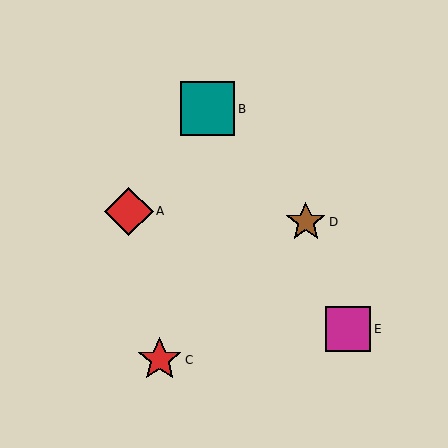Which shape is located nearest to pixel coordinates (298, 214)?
The brown star (labeled D) at (306, 222) is nearest to that location.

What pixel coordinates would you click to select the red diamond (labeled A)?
Click at (129, 211) to select the red diamond A.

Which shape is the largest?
The teal square (labeled B) is the largest.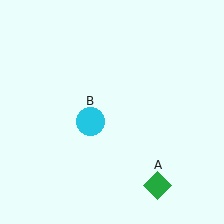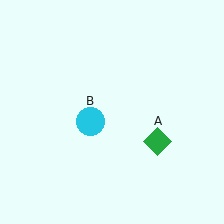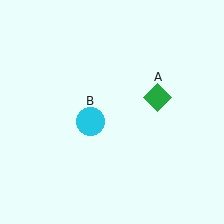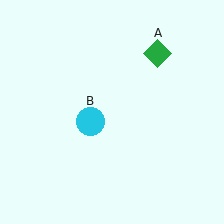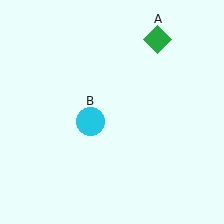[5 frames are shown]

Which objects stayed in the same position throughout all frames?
Cyan circle (object B) remained stationary.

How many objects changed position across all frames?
1 object changed position: green diamond (object A).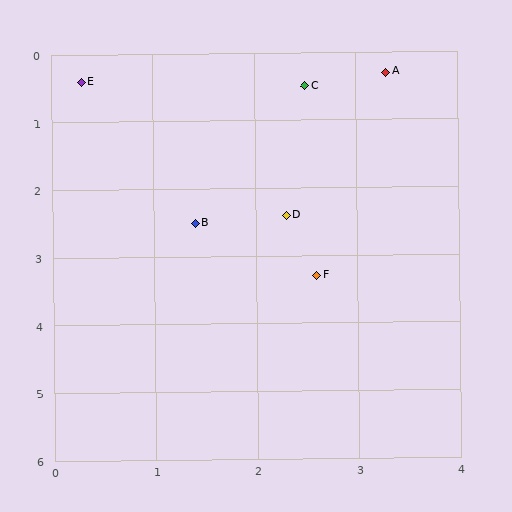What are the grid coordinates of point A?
Point A is at approximately (3.3, 0.3).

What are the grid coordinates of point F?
Point F is at approximately (2.6, 3.3).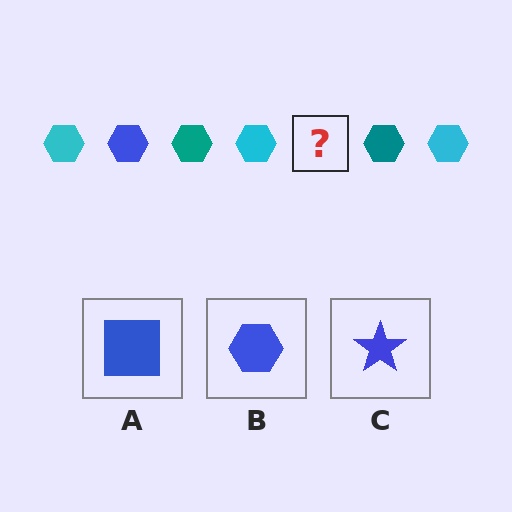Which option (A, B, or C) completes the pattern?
B.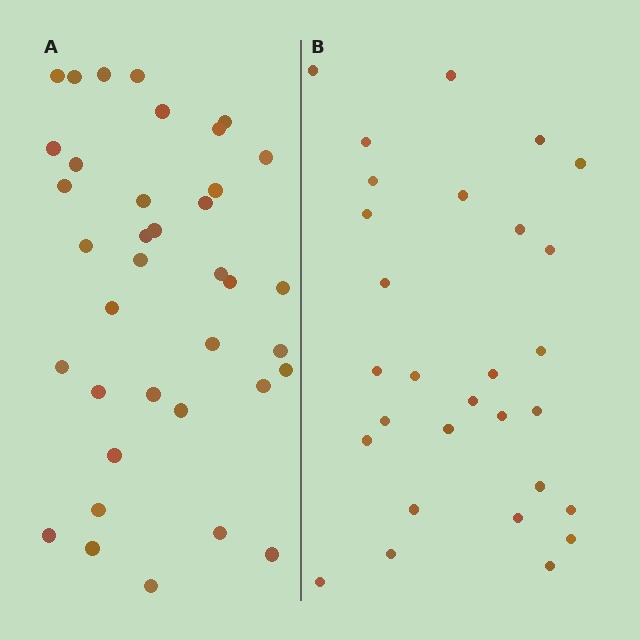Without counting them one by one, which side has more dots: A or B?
Region A (the left region) has more dots.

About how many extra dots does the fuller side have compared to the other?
Region A has roughly 8 or so more dots than region B.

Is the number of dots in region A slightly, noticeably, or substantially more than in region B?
Region A has noticeably more, but not dramatically so. The ratio is roughly 1.3 to 1.